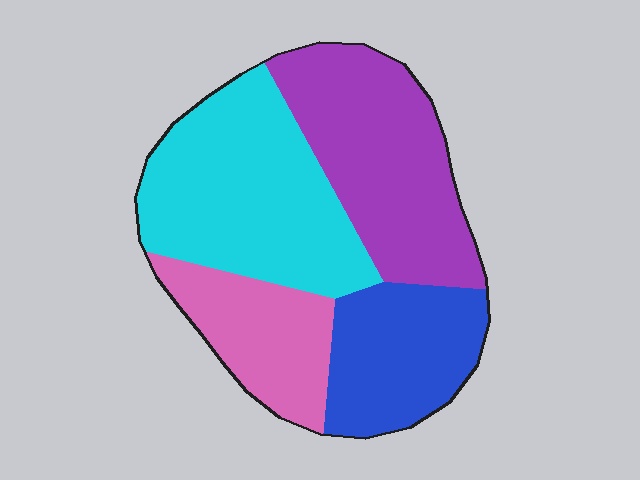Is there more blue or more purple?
Purple.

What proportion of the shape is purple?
Purple covers 30% of the shape.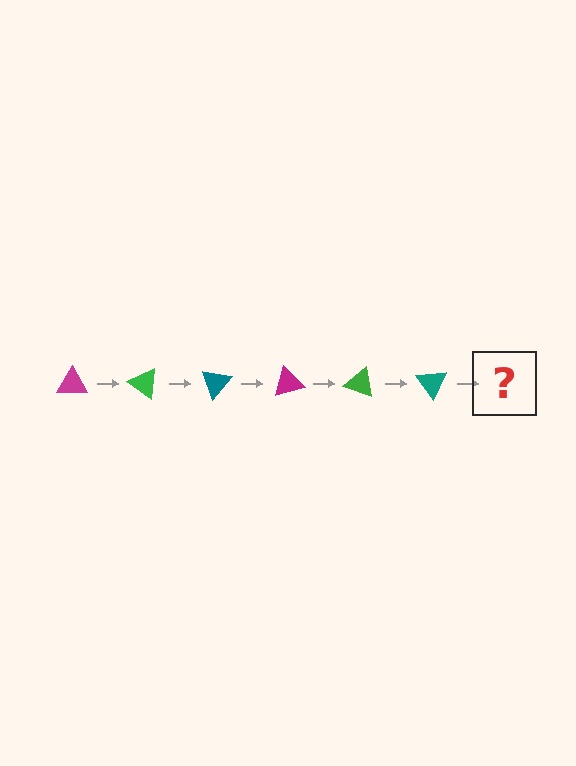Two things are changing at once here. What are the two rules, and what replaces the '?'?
The two rules are that it rotates 35 degrees each step and the color cycles through magenta, green, and teal. The '?' should be a magenta triangle, rotated 210 degrees from the start.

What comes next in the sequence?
The next element should be a magenta triangle, rotated 210 degrees from the start.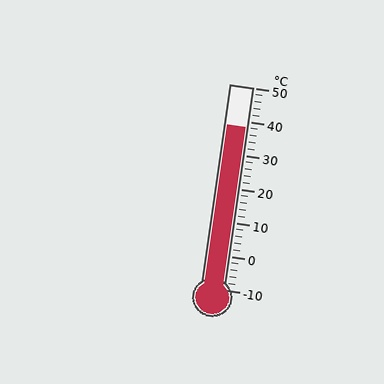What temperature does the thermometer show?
The thermometer shows approximately 38°C.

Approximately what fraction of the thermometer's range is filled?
The thermometer is filled to approximately 80% of its range.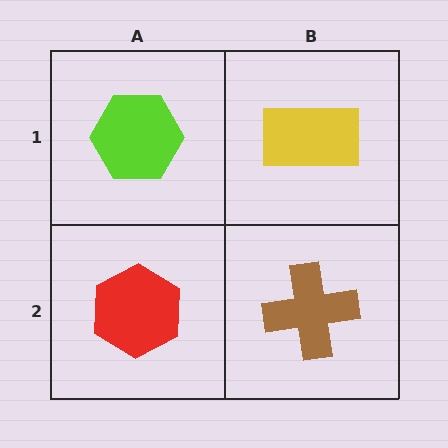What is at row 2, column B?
A brown cross.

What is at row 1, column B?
A yellow rectangle.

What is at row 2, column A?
A red hexagon.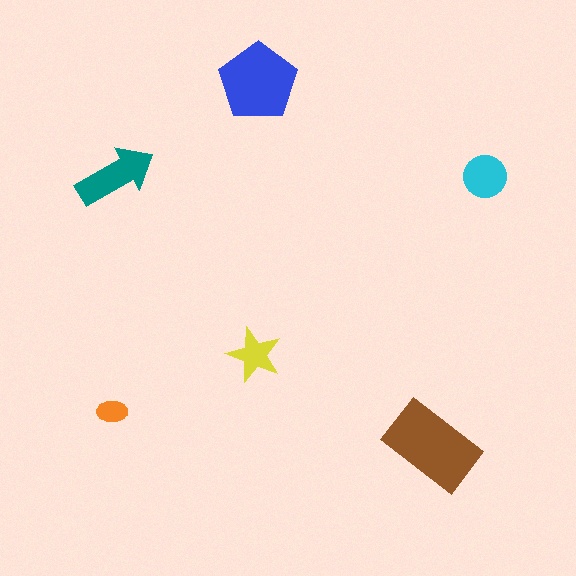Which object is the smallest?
The orange ellipse.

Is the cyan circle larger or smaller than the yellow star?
Larger.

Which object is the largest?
The brown rectangle.